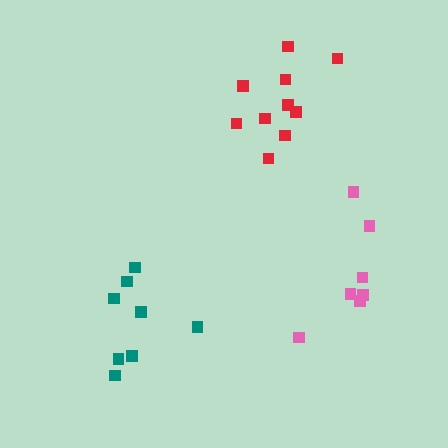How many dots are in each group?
Group 1: 10 dots, Group 2: 7 dots, Group 3: 8 dots (25 total).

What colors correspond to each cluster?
The clusters are colored: red, pink, teal.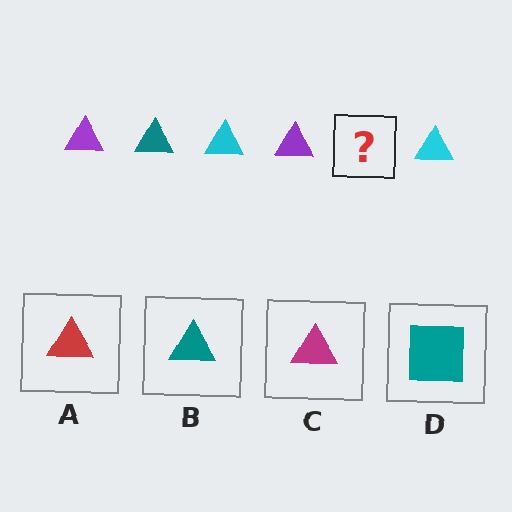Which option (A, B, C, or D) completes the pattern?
B.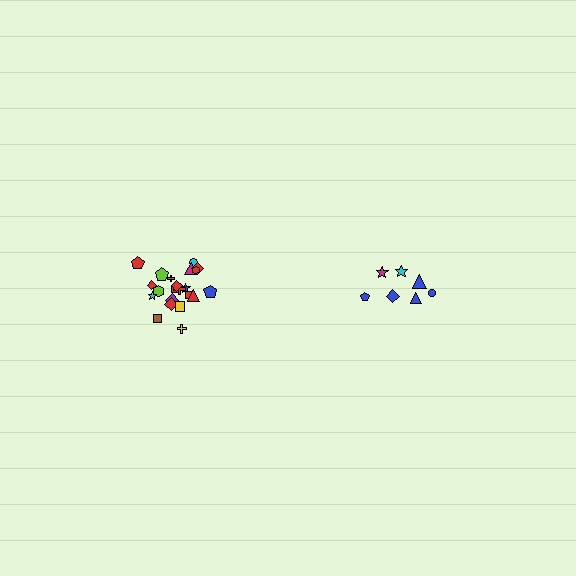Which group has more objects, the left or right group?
The left group.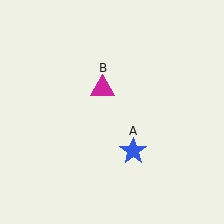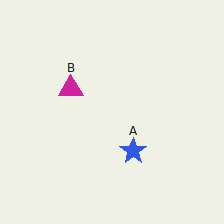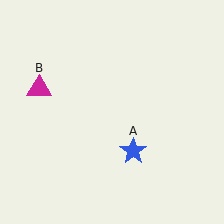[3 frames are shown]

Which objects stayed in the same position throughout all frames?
Blue star (object A) remained stationary.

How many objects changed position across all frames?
1 object changed position: magenta triangle (object B).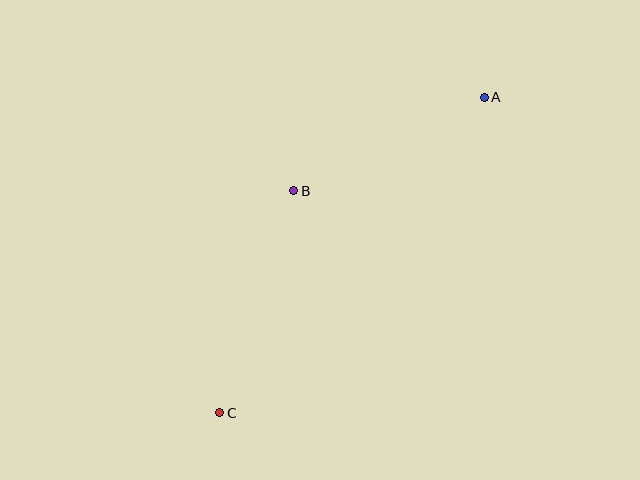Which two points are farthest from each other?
Points A and C are farthest from each other.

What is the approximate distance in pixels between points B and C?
The distance between B and C is approximately 234 pixels.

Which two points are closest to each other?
Points A and B are closest to each other.